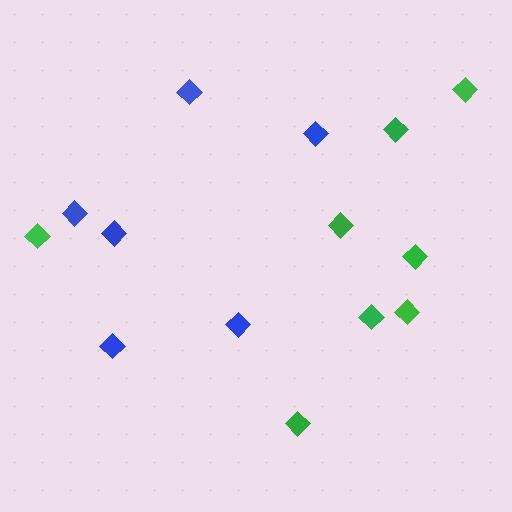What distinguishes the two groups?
There are 2 groups: one group of green diamonds (8) and one group of blue diamonds (6).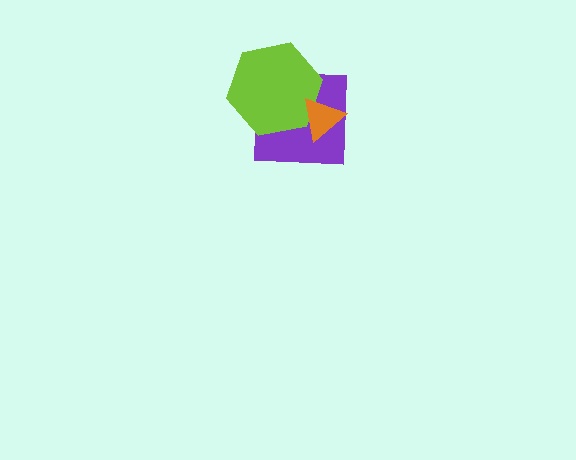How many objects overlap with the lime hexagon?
2 objects overlap with the lime hexagon.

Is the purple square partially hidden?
Yes, it is partially covered by another shape.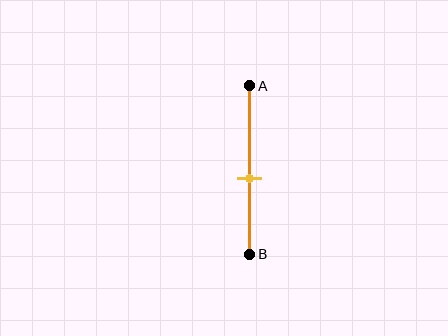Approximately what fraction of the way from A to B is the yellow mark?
The yellow mark is approximately 55% of the way from A to B.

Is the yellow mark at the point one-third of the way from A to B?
No, the mark is at about 55% from A, not at the 33% one-third point.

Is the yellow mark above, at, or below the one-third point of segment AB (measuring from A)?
The yellow mark is below the one-third point of segment AB.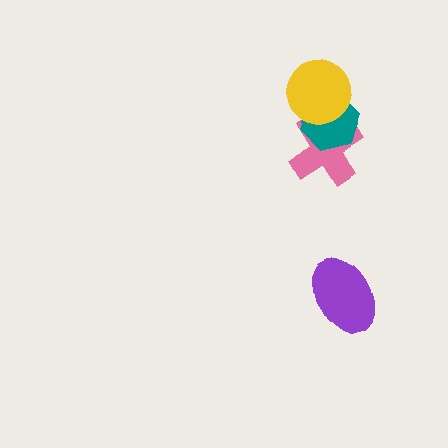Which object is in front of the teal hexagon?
The yellow circle is in front of the teal hexagon.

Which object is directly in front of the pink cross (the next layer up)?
The teal hexagon is directly in front of the pink cross.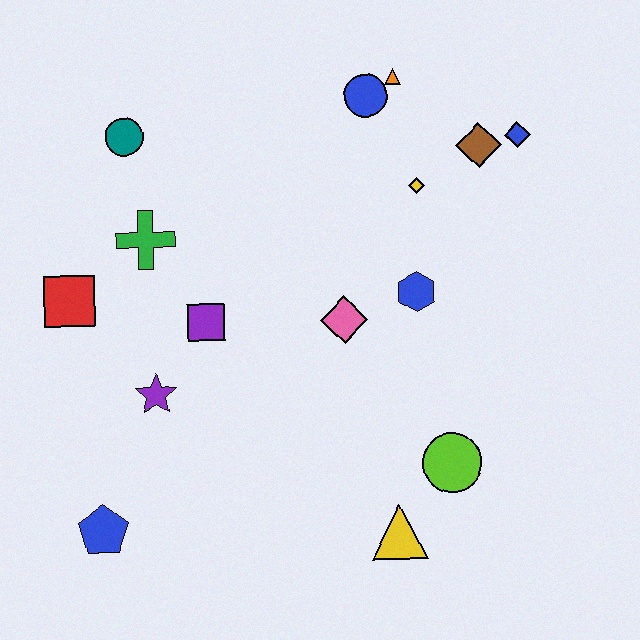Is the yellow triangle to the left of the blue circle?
No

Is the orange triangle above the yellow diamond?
Yes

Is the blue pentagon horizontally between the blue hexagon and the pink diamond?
No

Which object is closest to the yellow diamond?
The brown diamond is closest to the yellow diamond.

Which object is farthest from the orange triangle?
The blue pentagon is farthest from the orange triangle.